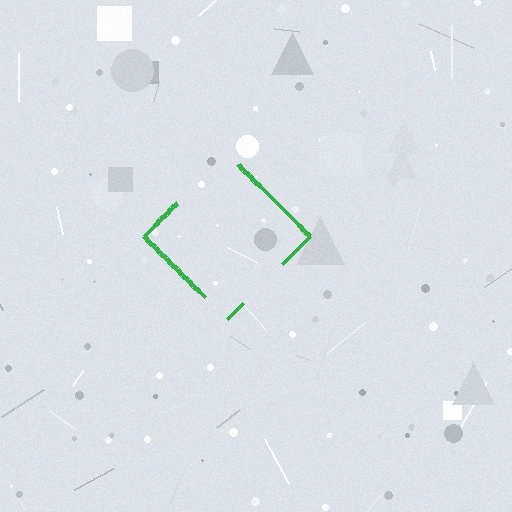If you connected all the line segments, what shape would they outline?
They would outline a diamond.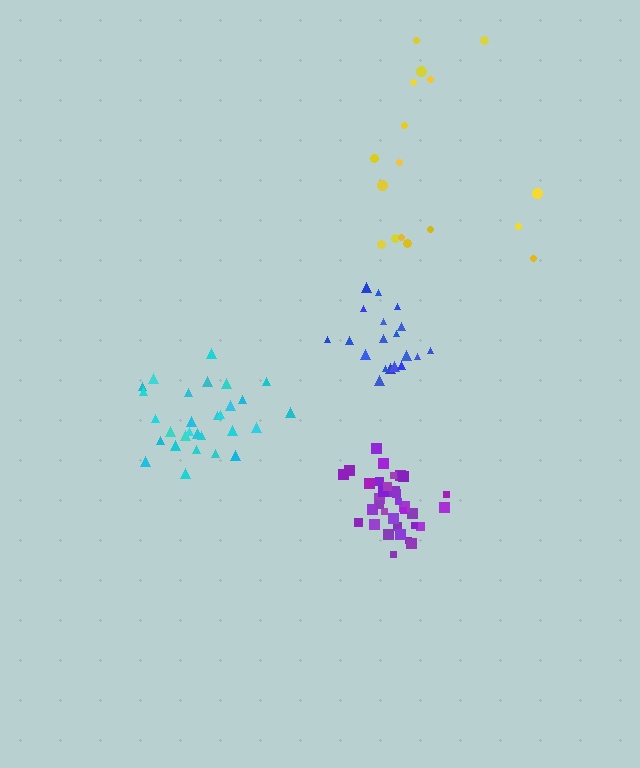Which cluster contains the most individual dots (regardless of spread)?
Purple (35).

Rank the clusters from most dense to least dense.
purple, blue, cyan, yellow.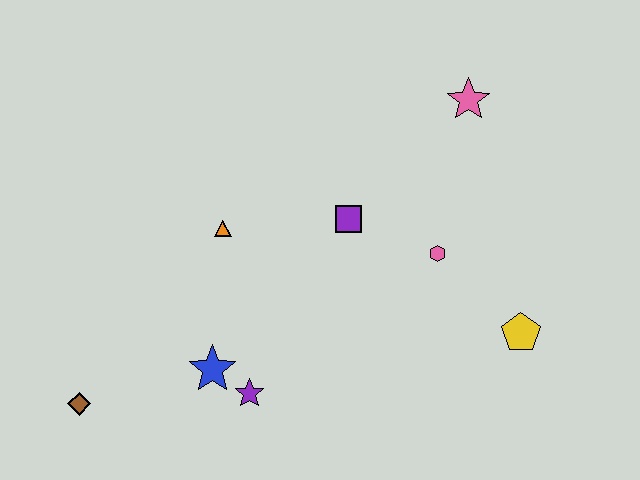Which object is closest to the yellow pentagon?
The pink hexagon is closest to the yellow pentagon.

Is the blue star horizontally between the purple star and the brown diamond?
Yes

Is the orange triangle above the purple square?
No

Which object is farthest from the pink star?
The brown diamond is farthest from the pink star.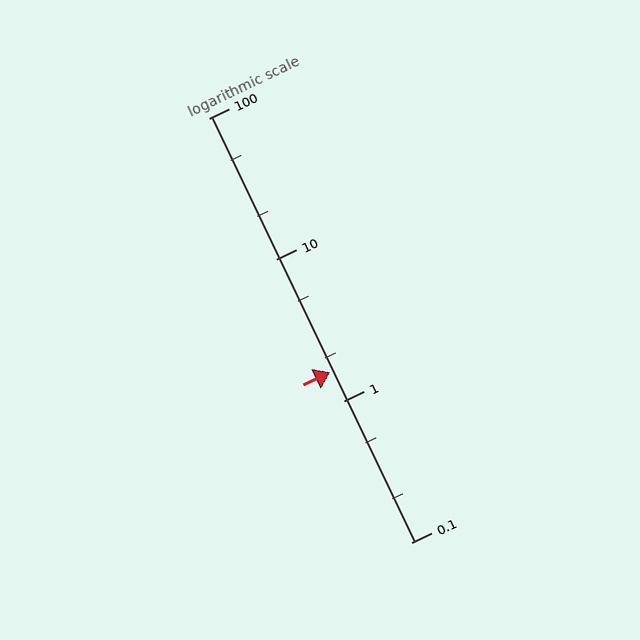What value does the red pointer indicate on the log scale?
The pointer indicates approximately 1.6.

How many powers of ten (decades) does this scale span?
The scale spans 3 decades, from 0.1 to 100.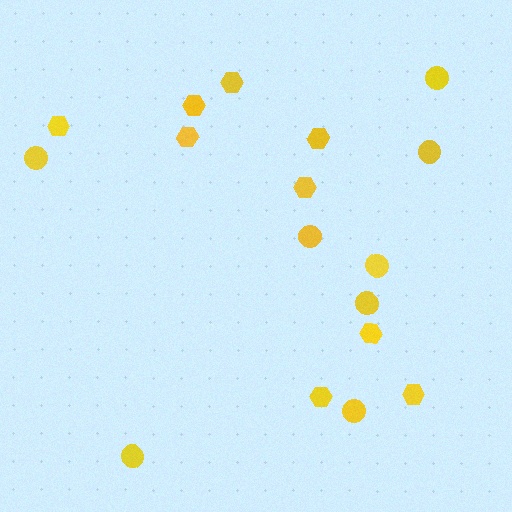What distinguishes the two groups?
There are 2 groups: one group of hexagons (9) and one group of circles (8).